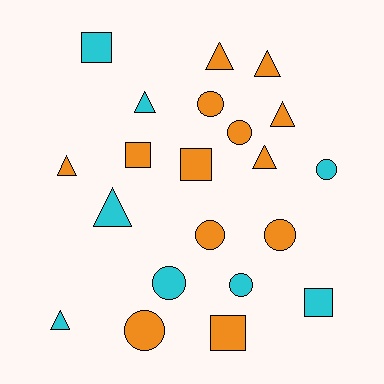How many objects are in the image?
There are 21 objects.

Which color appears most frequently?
Orange, with 13 objects.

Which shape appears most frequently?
Triangle, with 8 objects.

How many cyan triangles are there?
There are 3 cyan triangles.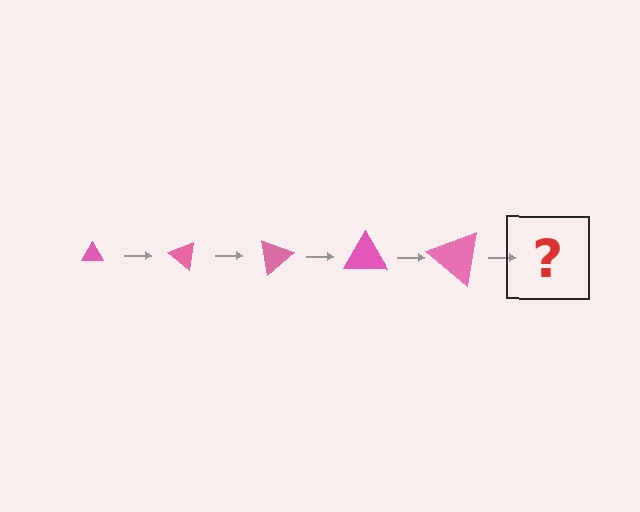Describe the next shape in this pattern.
It should be a triangle, larger than the previous one and rotated 200 degrees from the start.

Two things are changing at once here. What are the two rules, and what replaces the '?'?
The two rules are that the triangle grows larger each step and it rotates 40 degrees each step. The '?' should be a triangle, larger than the previous one and rotated 200 degrees from the start.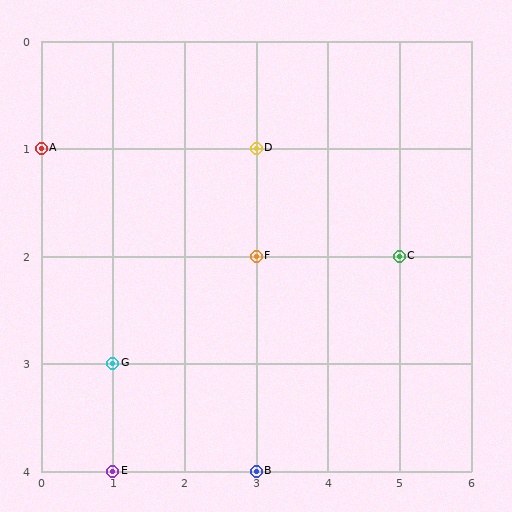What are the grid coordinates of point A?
Point A is at grid coordinates (0, 1).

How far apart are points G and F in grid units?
Points G and F are 2 columns and 1 row apart (about 2.2 grid units diagonally).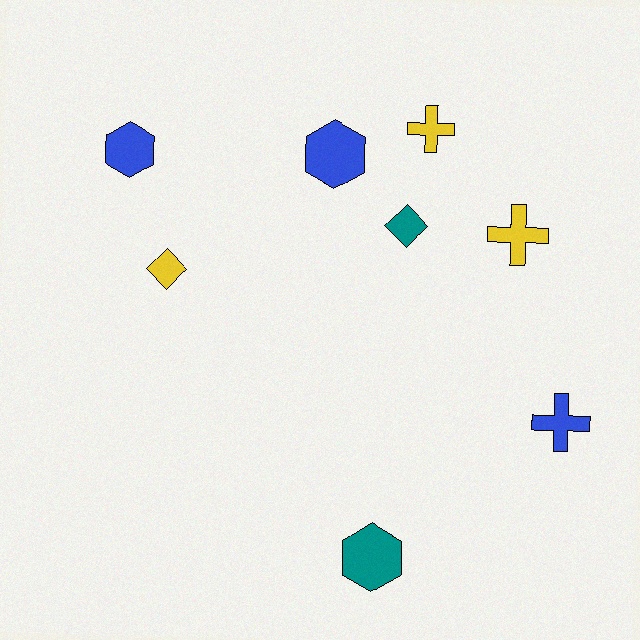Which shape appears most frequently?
Cross, with 3 objects.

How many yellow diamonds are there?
There is 1 yellow diamond.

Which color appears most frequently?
Yellow, with 3 objects.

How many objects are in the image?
There are 8 objects.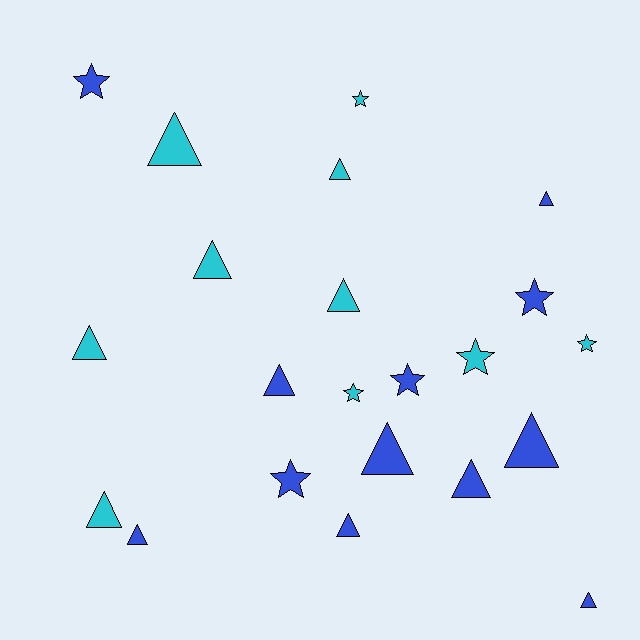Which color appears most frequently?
Blue, with 12 objects.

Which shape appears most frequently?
Triangle, with 14 objects.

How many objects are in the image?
There are 22 objects.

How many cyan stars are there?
There are 4 cyan stars.